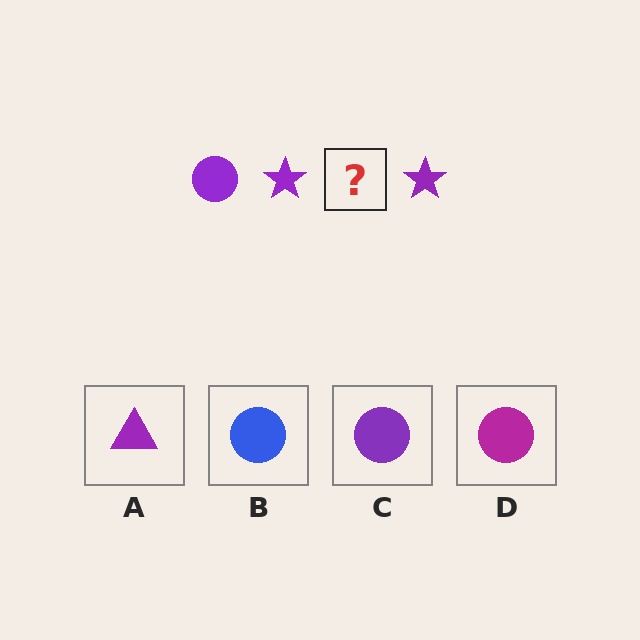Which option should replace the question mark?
Option C.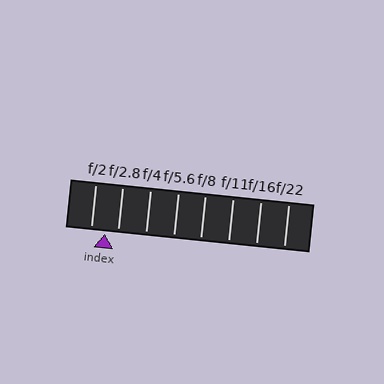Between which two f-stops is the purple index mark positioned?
The index mark is between f/2 and f/2.8.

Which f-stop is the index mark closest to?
The index mark is closest to f/2.8.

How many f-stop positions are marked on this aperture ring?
There are 8 f-stop positions marked.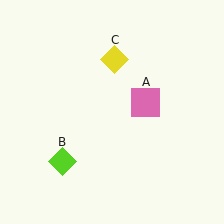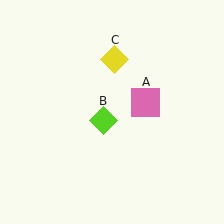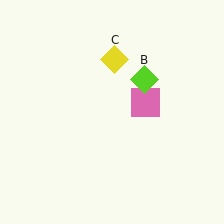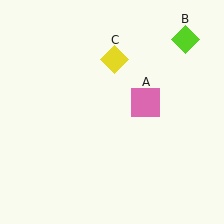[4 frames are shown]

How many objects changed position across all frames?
1 object changed position: lime diamond (object B).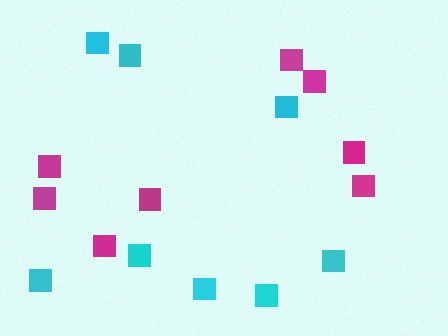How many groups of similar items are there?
There are 2 groups: one group of magenta squares (8) and one group of cyan squares (8).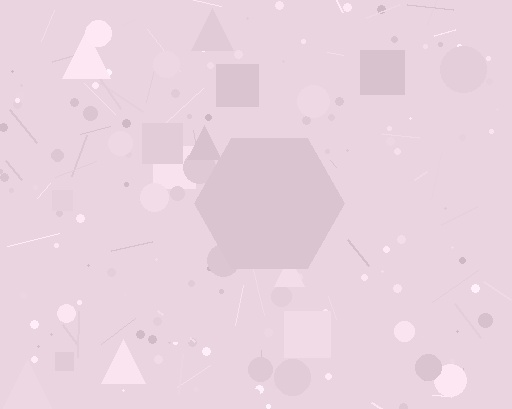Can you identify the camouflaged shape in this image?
The camouflaged shape is a hexagon.